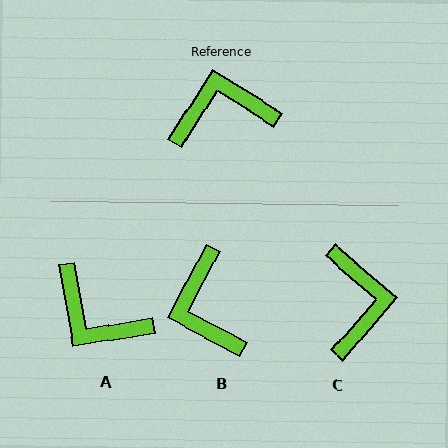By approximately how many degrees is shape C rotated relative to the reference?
Approximately 99 degrees clockwise.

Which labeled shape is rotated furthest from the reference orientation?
A, about 132 degrees away.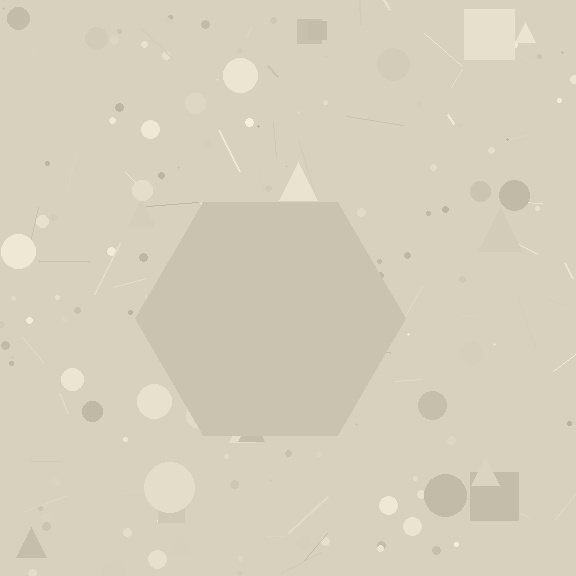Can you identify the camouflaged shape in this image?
The camouflaged shape is a hexagon.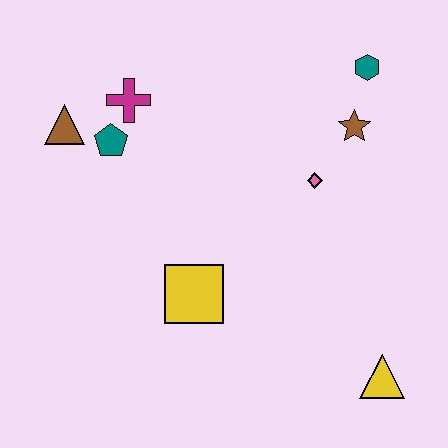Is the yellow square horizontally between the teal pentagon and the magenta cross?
No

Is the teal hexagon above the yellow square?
Yes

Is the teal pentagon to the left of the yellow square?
Yes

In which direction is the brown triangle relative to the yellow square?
The brown triangle is above the yellow square.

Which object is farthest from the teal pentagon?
The yellow triangle is farthest from the teal pentagon.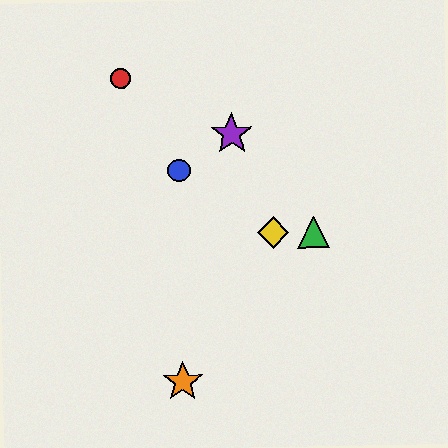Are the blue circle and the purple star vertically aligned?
No, the blue circle is at x≈179 and the purple star is at x≈232.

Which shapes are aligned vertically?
The blue circle, the orange star are aligned vertically.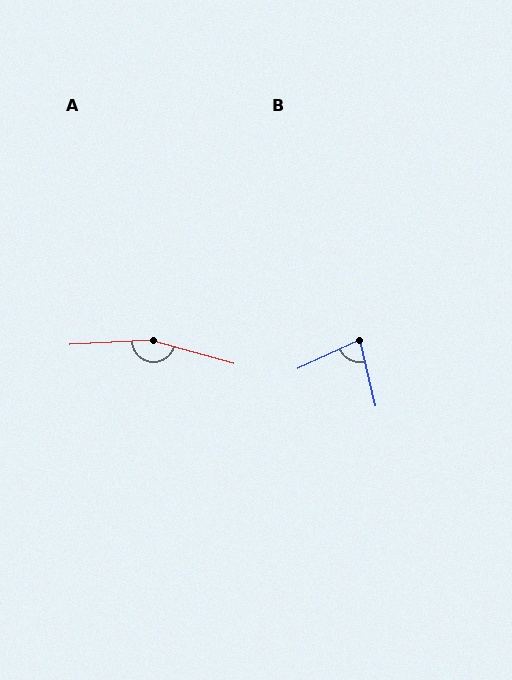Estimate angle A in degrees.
Approximately 161 degrees.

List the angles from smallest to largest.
B (78°), A (161°).